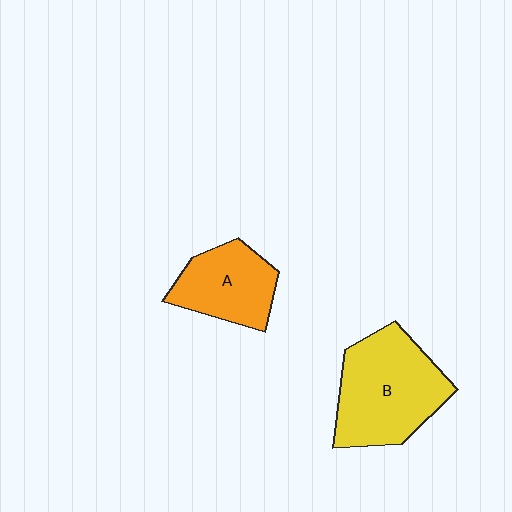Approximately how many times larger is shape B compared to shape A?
Approximately 1.5 times.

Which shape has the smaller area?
Shape A (orange).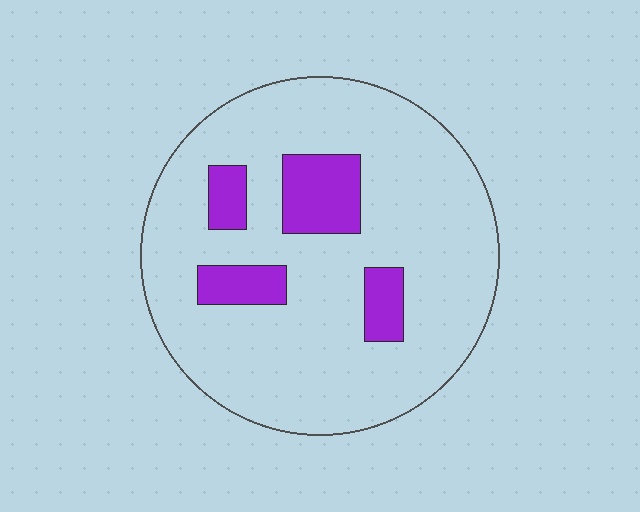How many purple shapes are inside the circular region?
4.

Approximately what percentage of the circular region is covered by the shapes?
Approximately 15%.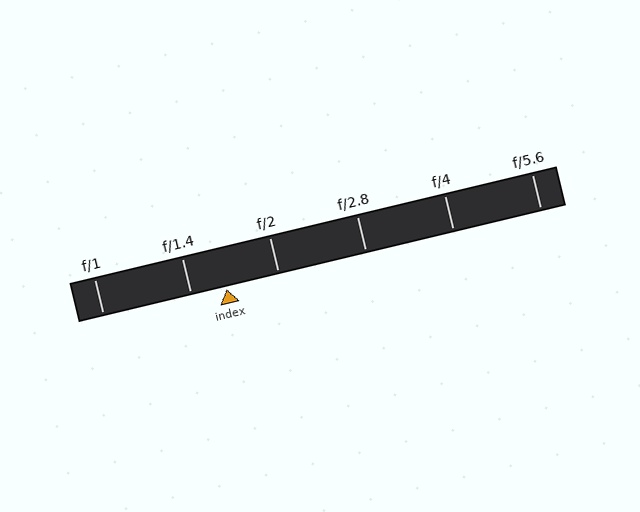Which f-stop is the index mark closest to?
The index mark is closest to f/1.4.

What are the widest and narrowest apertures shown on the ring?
The widest aperture shown is f/1 and the narrowest is f/5.6.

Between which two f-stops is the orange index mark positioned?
The index mark is between f/1.4 and f/2.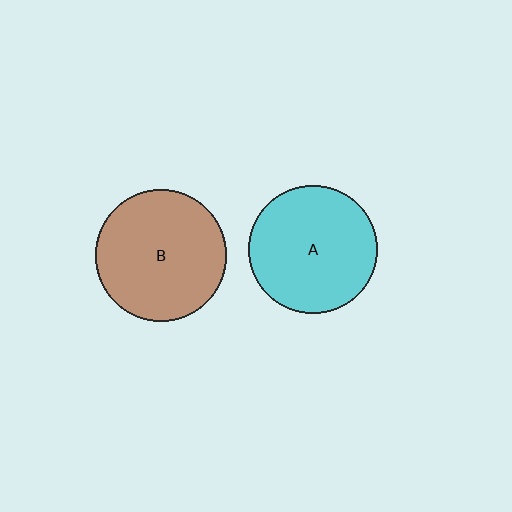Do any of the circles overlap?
No, none of the circles overlap.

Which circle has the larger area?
Circle B (brown).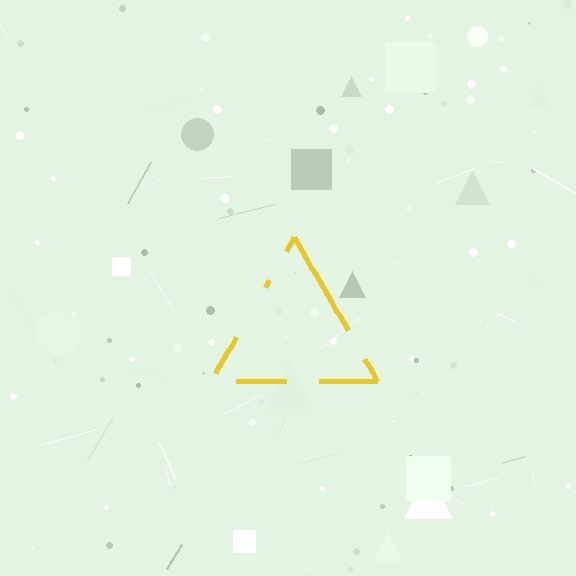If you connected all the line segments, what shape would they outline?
They would outline a triangle.